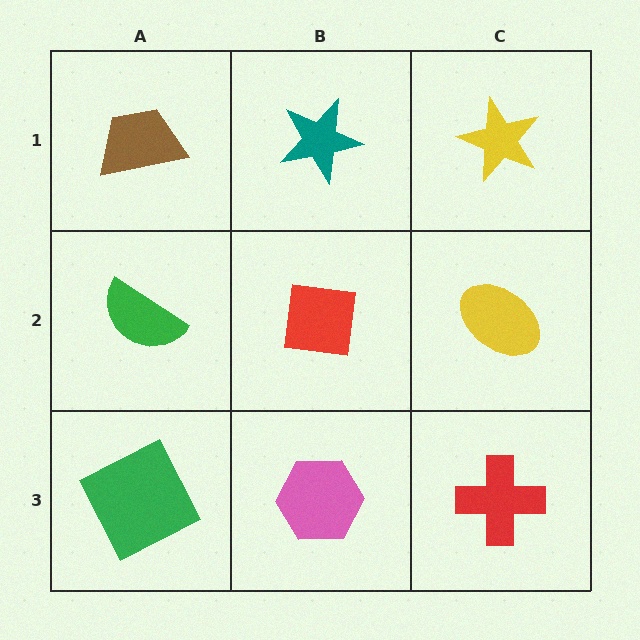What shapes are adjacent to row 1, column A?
A green semicircle (row 2, column A), a teal star (row 1, column B).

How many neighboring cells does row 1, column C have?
2.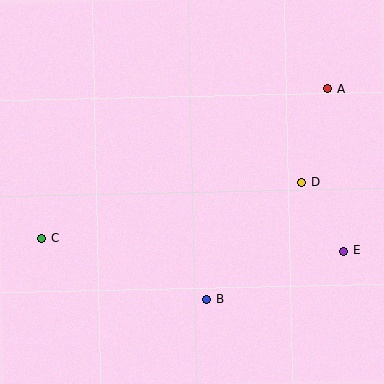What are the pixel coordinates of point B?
Point B is at (207, 300).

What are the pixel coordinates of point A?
Point A is at (328, 89).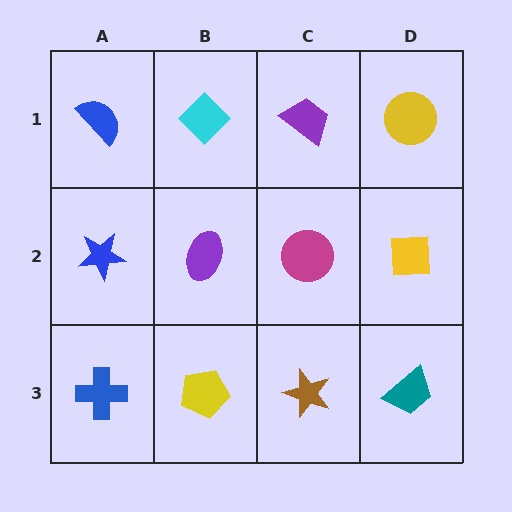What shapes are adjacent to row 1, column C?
A magenta circle (row 2, column C), a cyan diamond (row 1, column B), a yellow circle (row 1, column D).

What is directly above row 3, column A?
A blue star.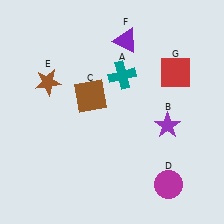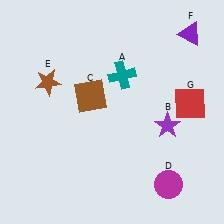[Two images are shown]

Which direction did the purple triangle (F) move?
The purple triangle (F) moved right.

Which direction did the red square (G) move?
The red square (G) moved down.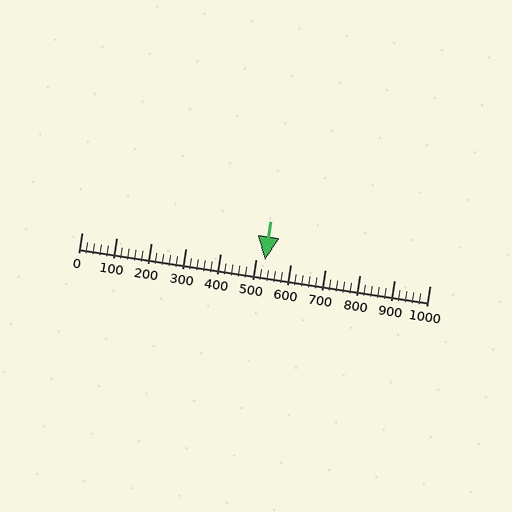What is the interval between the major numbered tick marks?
The major tick marks are spaced 100 units apart.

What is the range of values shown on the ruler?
The ruler shows values from 0 to 1000.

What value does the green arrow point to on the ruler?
The green arrow points to approximately 526.